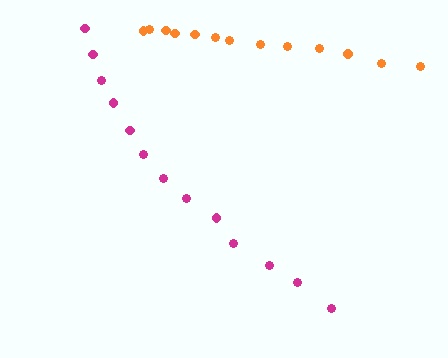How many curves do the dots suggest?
There are 2 distinct paths.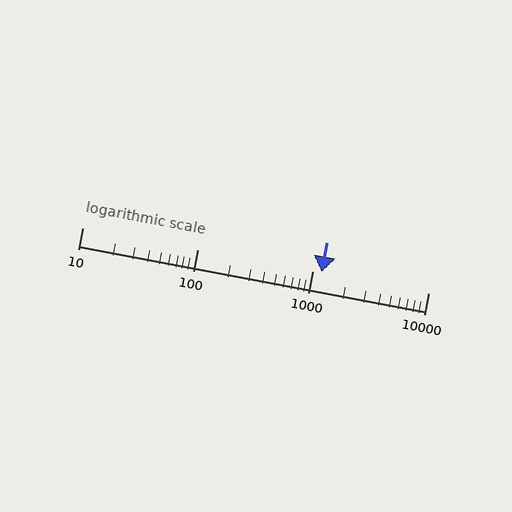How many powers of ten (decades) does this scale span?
The scale spans 3 decades, from 10 to 10000.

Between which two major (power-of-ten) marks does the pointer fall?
The pointer is between 1000 and 10000.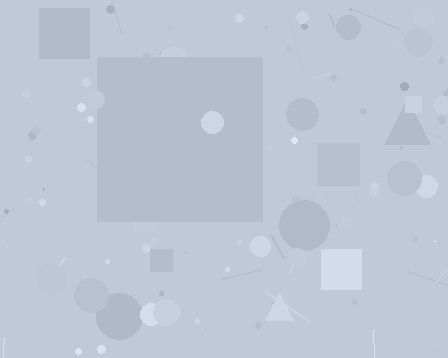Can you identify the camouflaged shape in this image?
The camouflaged shape is a square.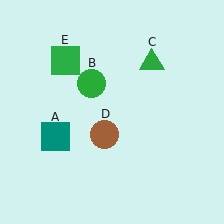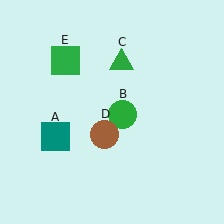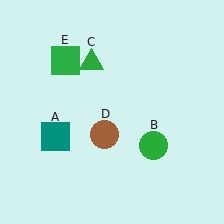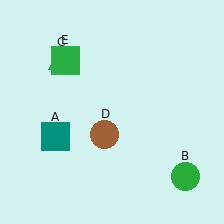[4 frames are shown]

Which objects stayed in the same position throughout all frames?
Teal square (object A) and brown circle (object D) and green square (object E) remained stationary.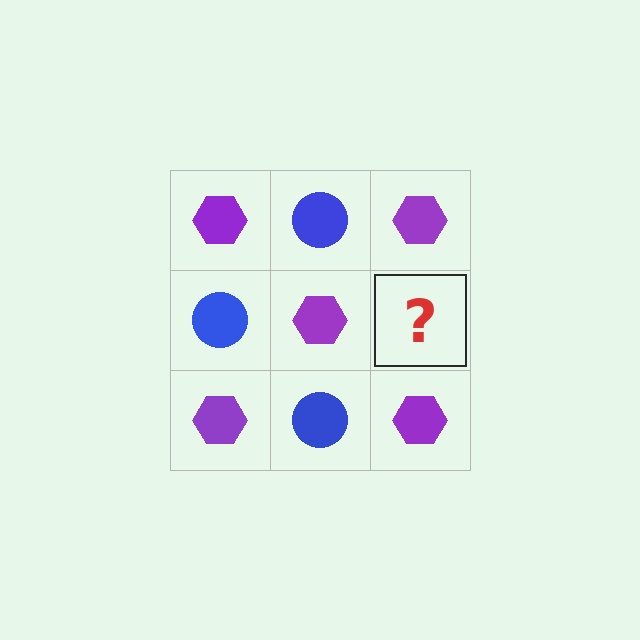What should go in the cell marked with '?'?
The missing cell should contain a blue circle.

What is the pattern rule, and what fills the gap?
The rule is that it alternates purple hexagon and blue circle in a checkerboard pattern. The gap should be filled with a blue circle.